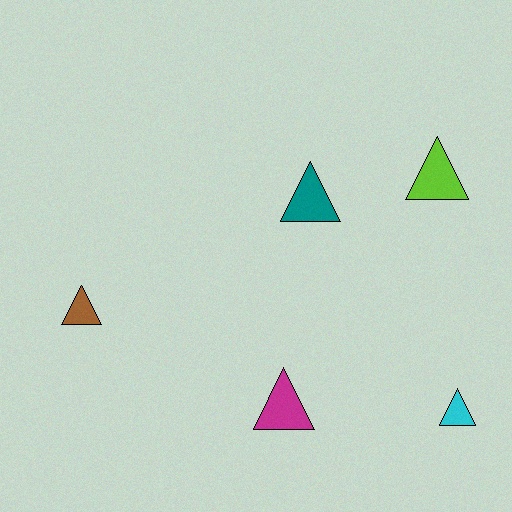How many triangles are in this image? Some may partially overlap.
There are 5 triangles.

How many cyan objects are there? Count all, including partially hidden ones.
There is 1 cyan object.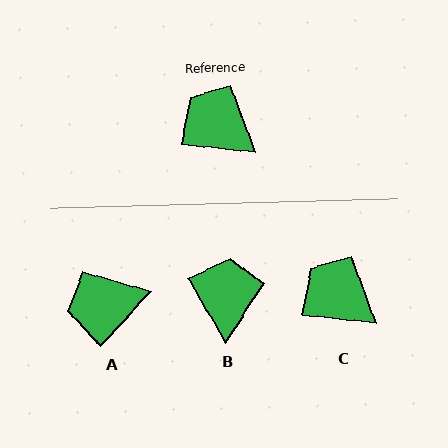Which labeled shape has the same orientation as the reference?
C.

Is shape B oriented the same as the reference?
No, it is off by about 54 degrees.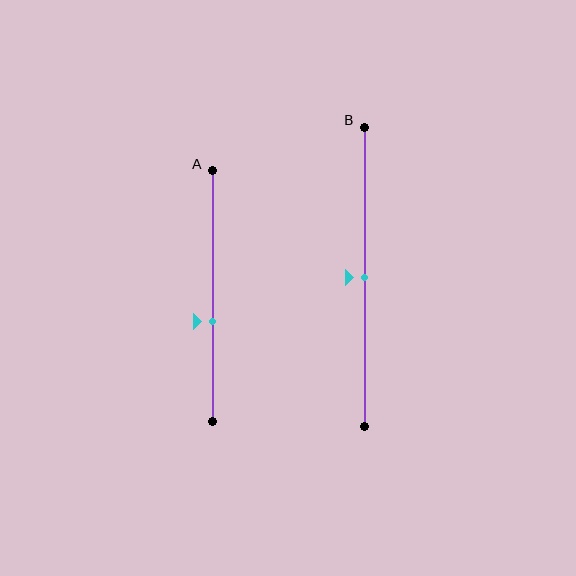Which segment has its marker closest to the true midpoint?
Segment B has its marker closest to the true midpoint.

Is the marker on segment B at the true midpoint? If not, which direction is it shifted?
Yes, the marker on segment B is at the true midpoint.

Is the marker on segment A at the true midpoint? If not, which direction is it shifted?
No, the marker on segment A is shifted downward by about 10% of the segment length.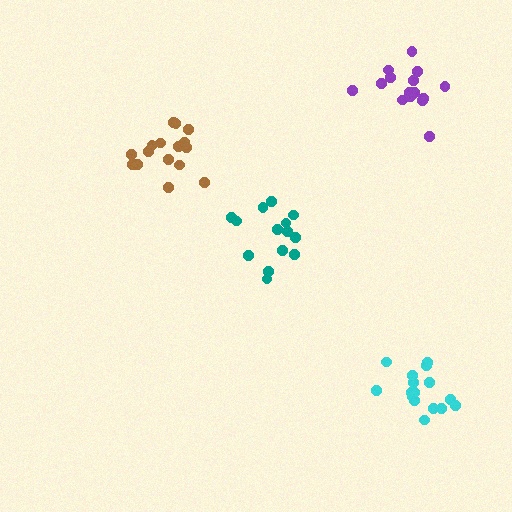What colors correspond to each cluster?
The clusters are colored: purple, teal, brown, cyan.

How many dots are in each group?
Group 1: 15 dots, Group 2: 14 dots, Group 3: 17 dots, Group 4: 16 dots (62 total).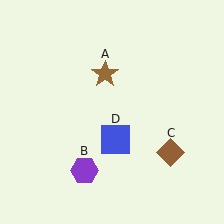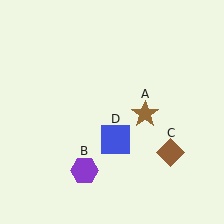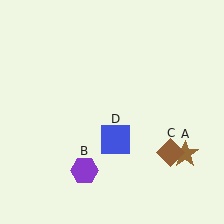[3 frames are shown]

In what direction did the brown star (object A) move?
The brown star (object A) moved down and to the right.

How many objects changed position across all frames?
1 object changed position: brown star (object A).